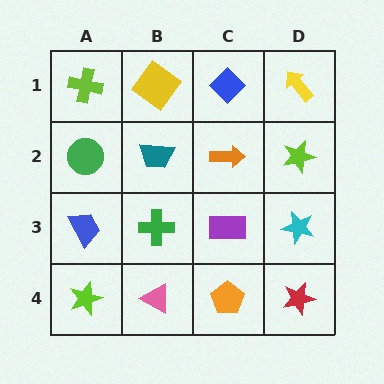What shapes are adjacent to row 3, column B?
A teal trapezoid (row 2, column B), a pink triangle (row 4, column B), a blue trapezoid (row 3, column A), a purple rectangle (row 3, column C).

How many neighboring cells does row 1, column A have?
2.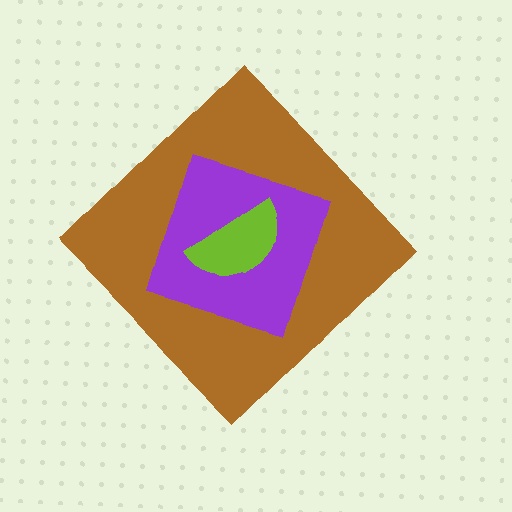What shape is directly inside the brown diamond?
The purple square.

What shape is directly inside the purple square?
The lime semicircle.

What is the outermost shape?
The brown diamond.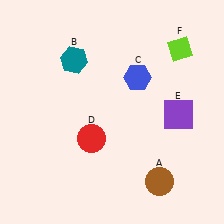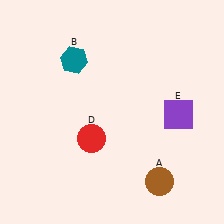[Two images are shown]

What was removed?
The blue hexagon (C), the lime diamond (F) were removed in Image 2.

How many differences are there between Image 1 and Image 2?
There are 2 differences between the two images.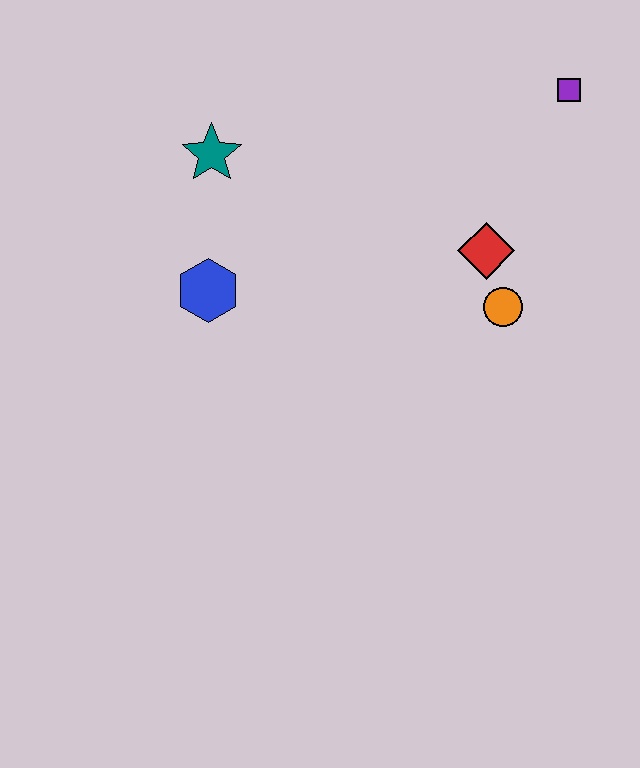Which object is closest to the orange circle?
The red diamond is closest to the orange circle.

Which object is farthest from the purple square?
The blue hexagon is farthest from the purple square.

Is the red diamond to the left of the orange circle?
Yes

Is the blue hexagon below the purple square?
Yes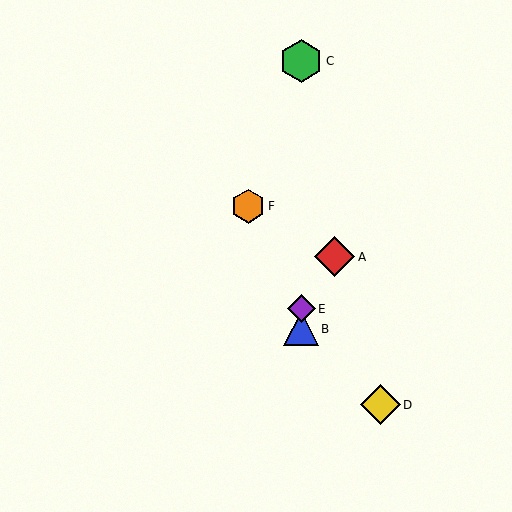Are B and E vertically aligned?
Yes, both are at x≈301.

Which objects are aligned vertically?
Objects B, C, E are aligned vertically.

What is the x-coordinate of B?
Object B is at x≈301.